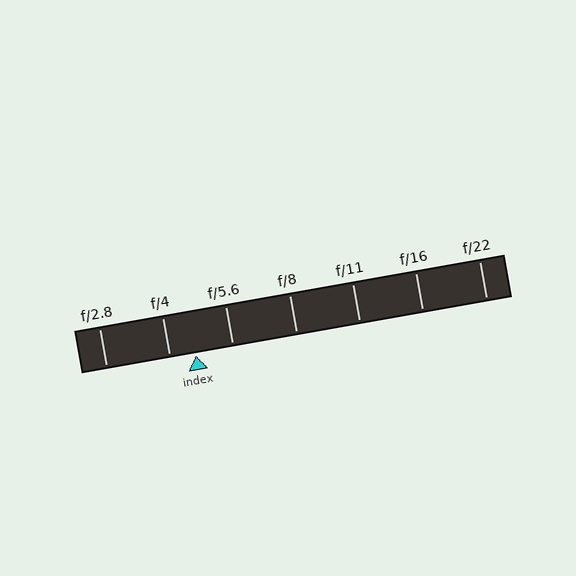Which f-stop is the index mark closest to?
The index mark is closest to f/4.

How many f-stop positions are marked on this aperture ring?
There are 7 f-stop positions marked.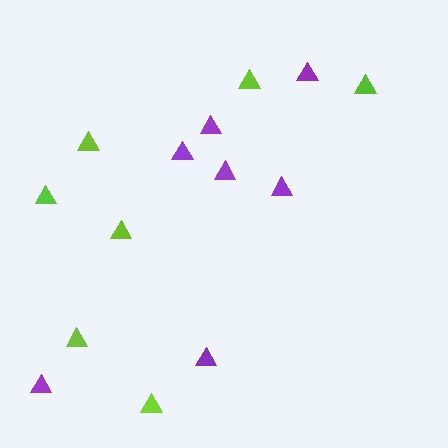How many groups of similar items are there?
There are 2 groups: one group of lime triangles (7) and one group of purple triangles (7).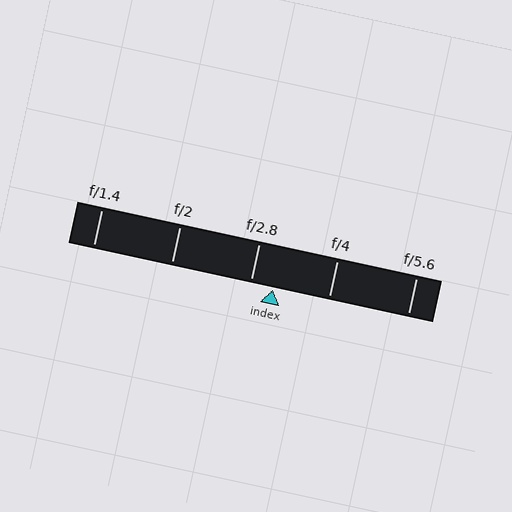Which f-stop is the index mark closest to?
The index mark is closest to f/2.8.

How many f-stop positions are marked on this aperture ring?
There are 5 f-stop positions marked.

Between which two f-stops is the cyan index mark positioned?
The index mark is between f/2.8 and f/4.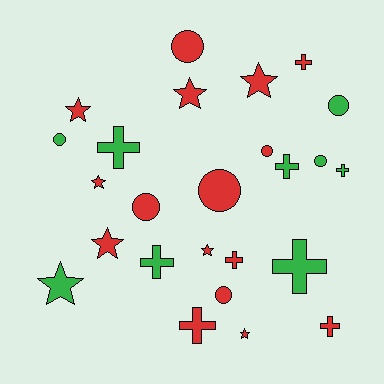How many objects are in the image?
There are 25 objects.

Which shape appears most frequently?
Cross, with 9 objects.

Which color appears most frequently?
Red, with 16 objects.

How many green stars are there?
There is 1 green star.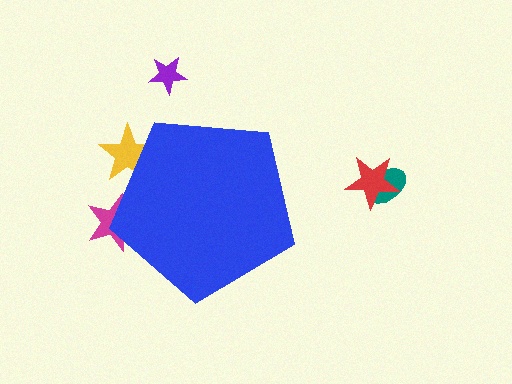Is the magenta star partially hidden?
Yes, the magenta star is partially hidden behind the blue pentagon.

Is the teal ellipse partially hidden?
No, the teal ellipse is fully visible.